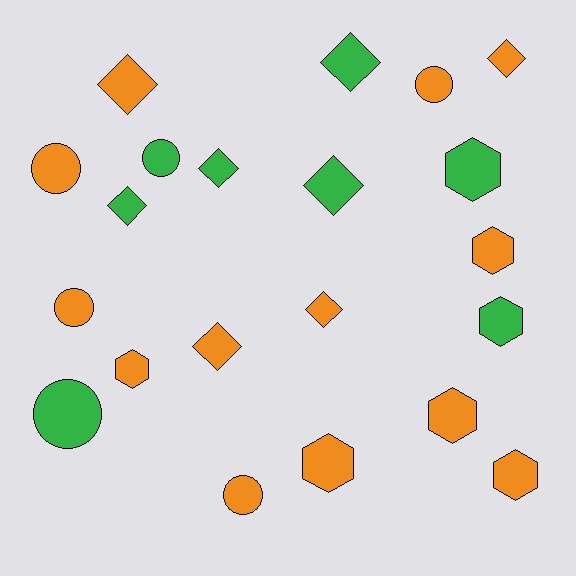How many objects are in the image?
There are 21 objects.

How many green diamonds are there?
There are 4 green diamonds.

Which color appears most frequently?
Orange, with 13 objects.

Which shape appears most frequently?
Diamond, with 8 objects.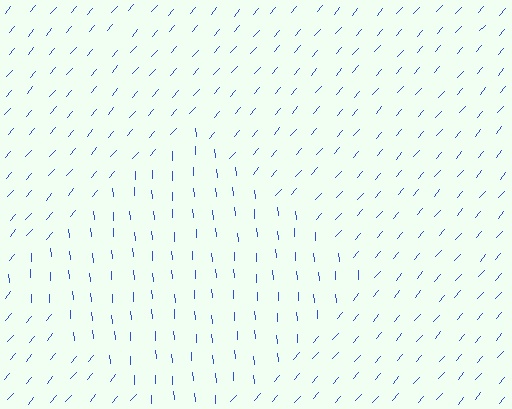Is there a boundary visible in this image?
Yes, there is a texture boundary formed by a change in line orientation.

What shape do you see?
I see a diamond.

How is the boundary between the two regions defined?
The boundary is defined purely by a change in line orientation (approximately 45 degrees difference). All lines are the same color and thickness.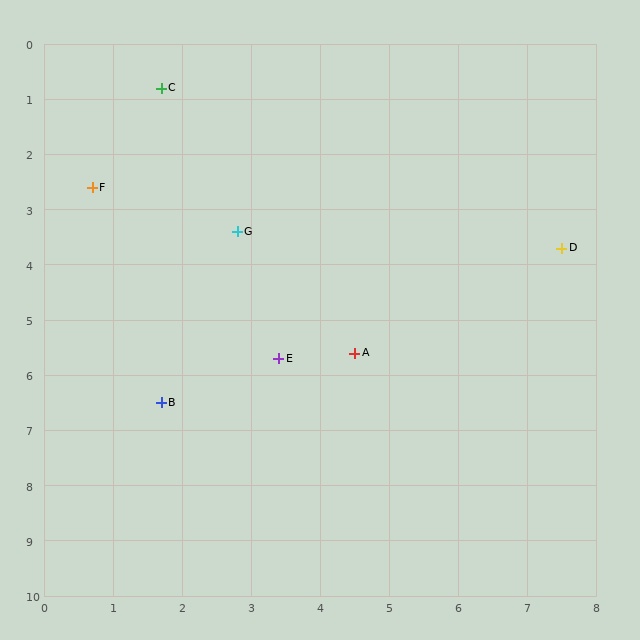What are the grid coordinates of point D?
Point D is at approximately (7.5, 3.7).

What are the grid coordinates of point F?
Point F is at approximately (0.7, 2.6).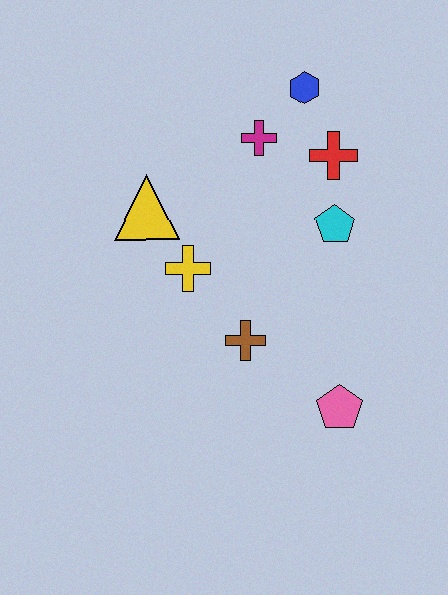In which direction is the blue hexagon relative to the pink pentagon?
The blue hexagon is above the pink pentagon.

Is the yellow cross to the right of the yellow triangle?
Yes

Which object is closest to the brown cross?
The yellow cross is closest to the brown cross.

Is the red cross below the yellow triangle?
No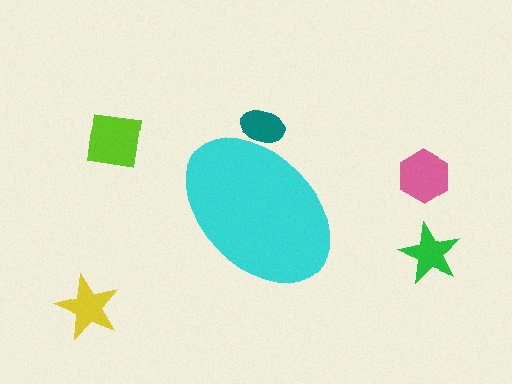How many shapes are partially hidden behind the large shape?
1 shape is partially hidden.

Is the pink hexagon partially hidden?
No, the pink hexagon is fully visible.